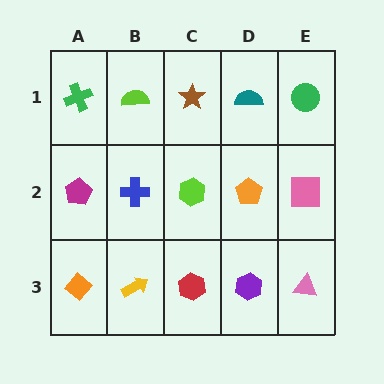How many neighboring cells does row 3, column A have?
2.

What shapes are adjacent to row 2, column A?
A green cross (row 1, column A), an orange diamond (row 3, column A), a blue cross (row 2, column B).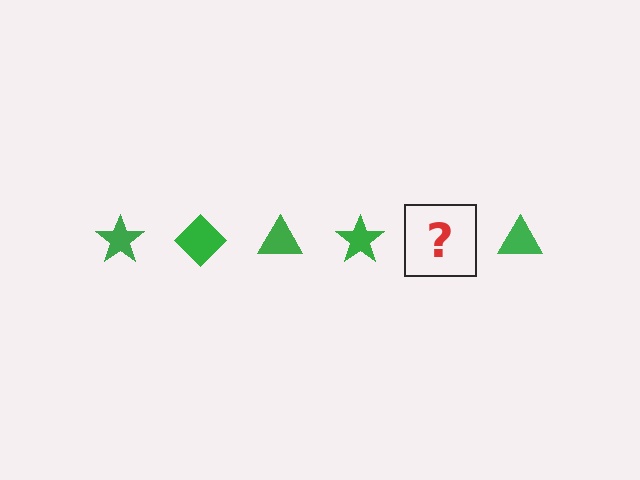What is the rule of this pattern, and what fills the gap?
The rule is that the pattern cycles through star, diamond, triangle shapes in green. The gap should be filled with a green diamond.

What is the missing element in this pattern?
The missing element is a green diamond.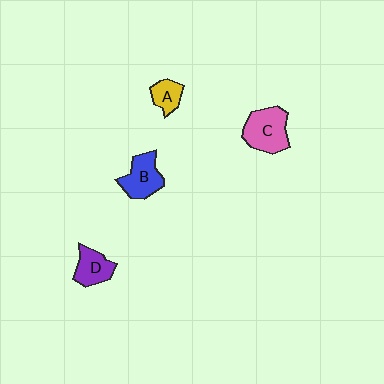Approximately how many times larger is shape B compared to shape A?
Approximately 1.7 times.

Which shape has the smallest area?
Shape A (yellow).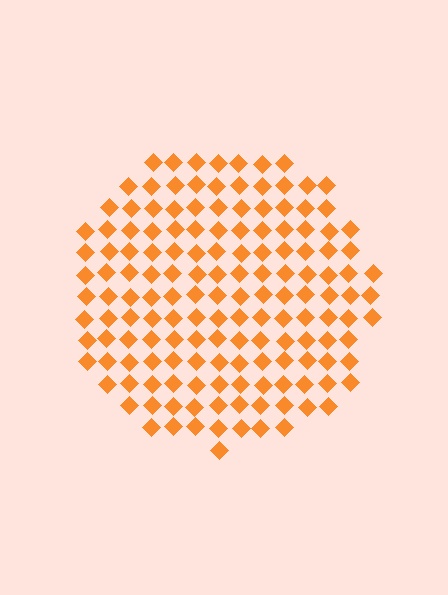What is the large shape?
The large shape is a circle.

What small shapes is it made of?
It is made of small diamonds.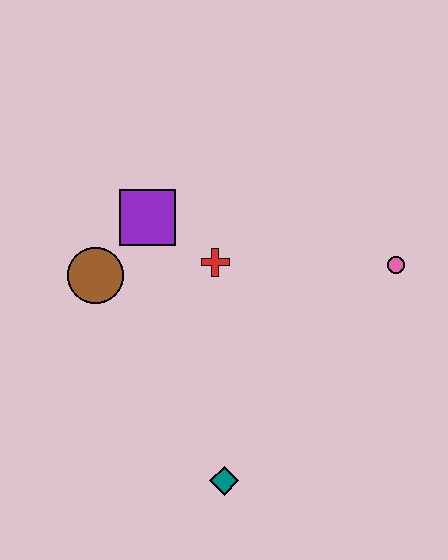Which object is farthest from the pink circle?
The brown circle is farthest from the pink circle.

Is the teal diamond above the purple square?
No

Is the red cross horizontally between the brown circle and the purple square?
No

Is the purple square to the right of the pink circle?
No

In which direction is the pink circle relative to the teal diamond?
The pink circle is above the teal diamond.